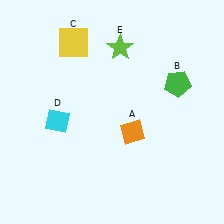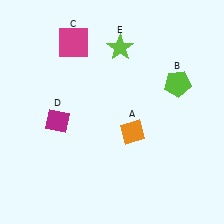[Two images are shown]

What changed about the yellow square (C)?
In Image 1, C is yellow. In Image 2, it changed to magenta.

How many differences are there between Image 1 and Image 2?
There are 3 differences between the two images.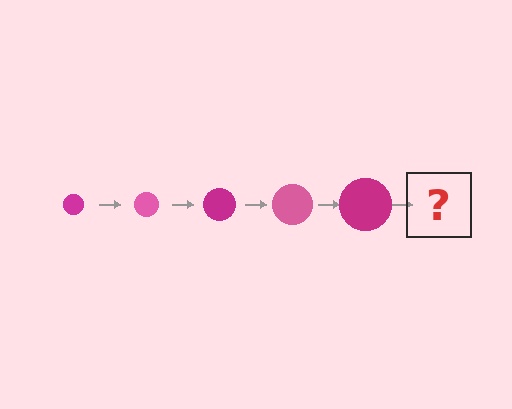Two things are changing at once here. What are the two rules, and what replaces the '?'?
The two rules are that the circle grows larger each step and the color cycles through magenta and pink. The '?' should be a pink circle, larger than the previous one.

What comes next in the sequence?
The next element should be a pink circle, larger than the previous one.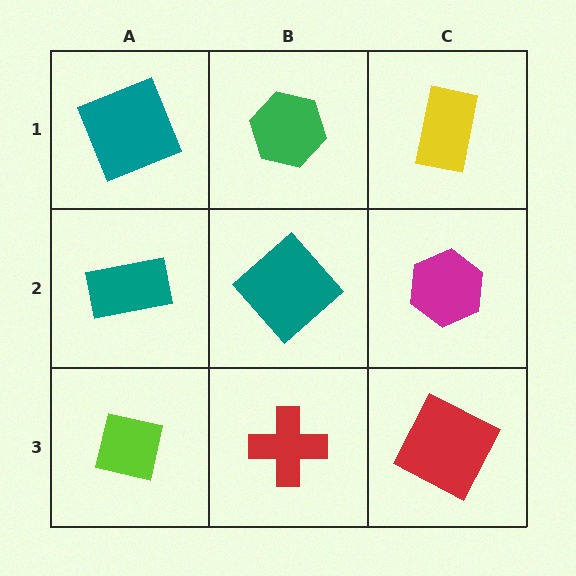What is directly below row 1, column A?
A teal rectangle.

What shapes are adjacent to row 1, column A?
A teal rectangle (row 2, column A), a green hexagon (row 1, column B).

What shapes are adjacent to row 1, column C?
A magenta hexagon (row 2, column C), a green hexagon (row 1, column B).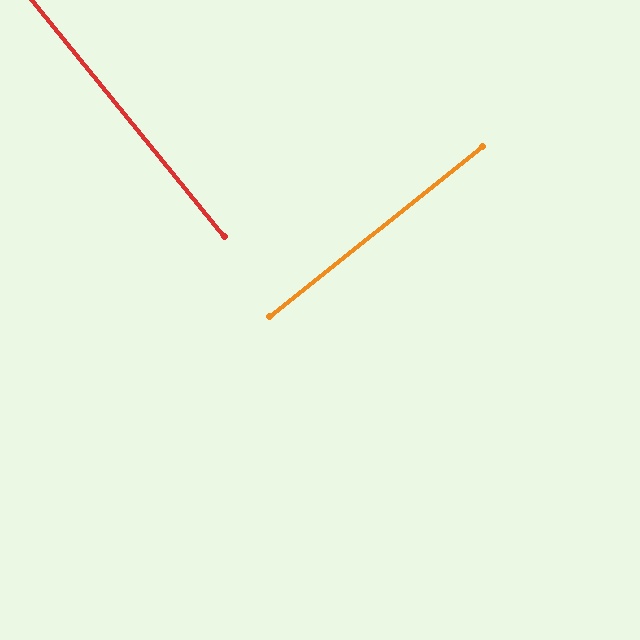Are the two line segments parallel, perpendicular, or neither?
Perpendicular — they meet at approximately 90°.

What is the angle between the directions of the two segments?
Approximately 90 degrees.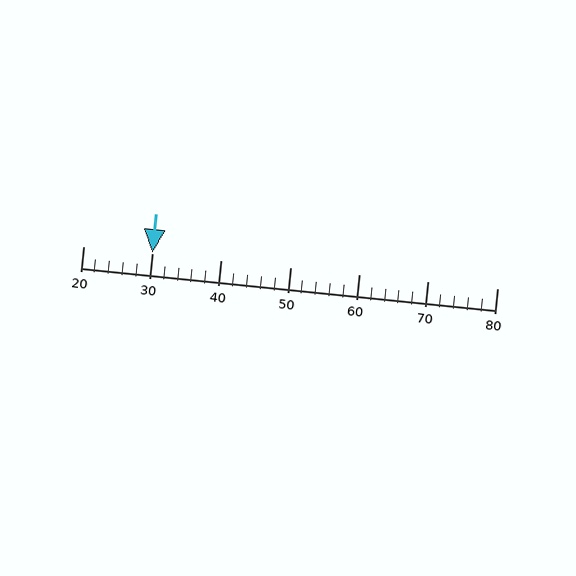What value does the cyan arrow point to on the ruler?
The cyan arrow points to approximately 30.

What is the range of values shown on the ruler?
The ruler shows values from 20 to 80.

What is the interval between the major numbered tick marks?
The major tick marks are spaced 10 units apart.